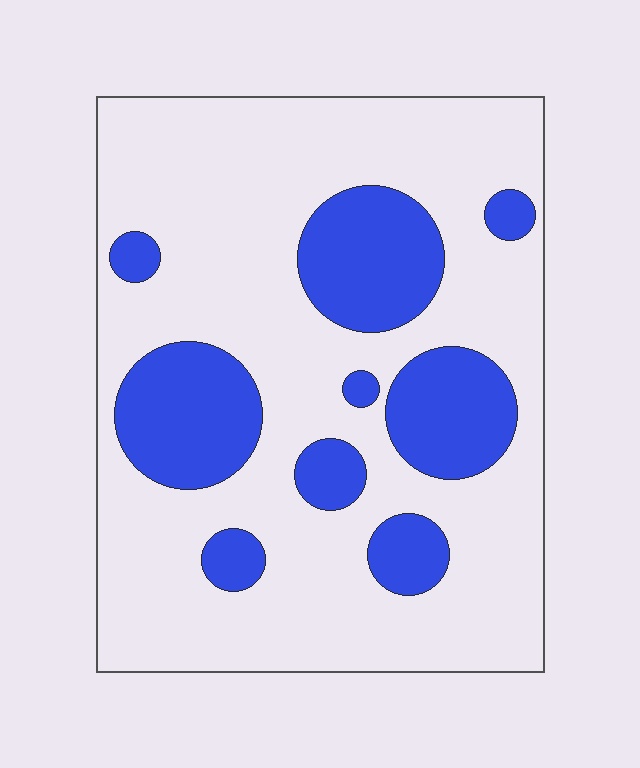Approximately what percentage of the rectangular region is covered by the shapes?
Approximately 25%.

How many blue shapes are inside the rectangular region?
9.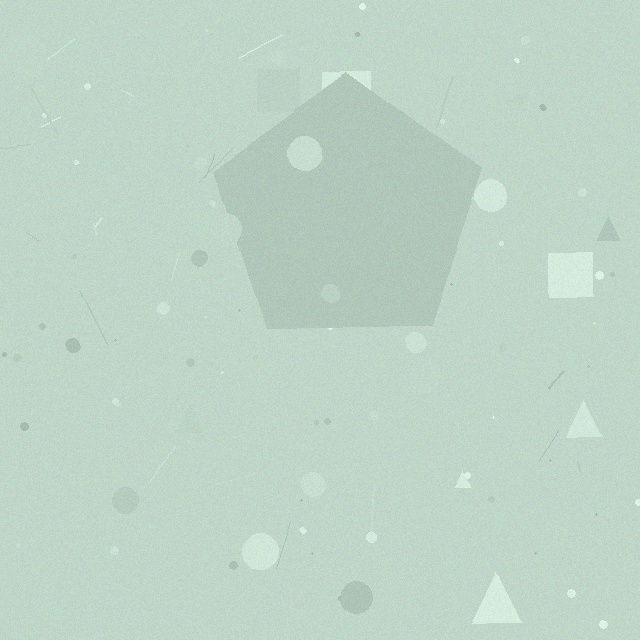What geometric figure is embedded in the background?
A pentagon is embedded in the background.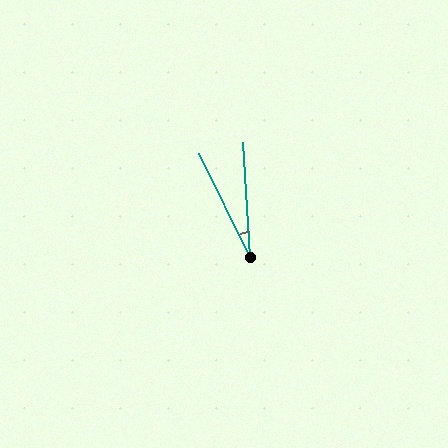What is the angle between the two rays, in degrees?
Approximately 23 degrees.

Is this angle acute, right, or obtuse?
It is acute.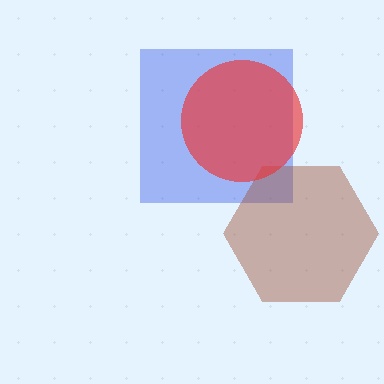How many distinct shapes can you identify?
There are 3 distinct shapes: a blue square, a brown hexagon, a red circle.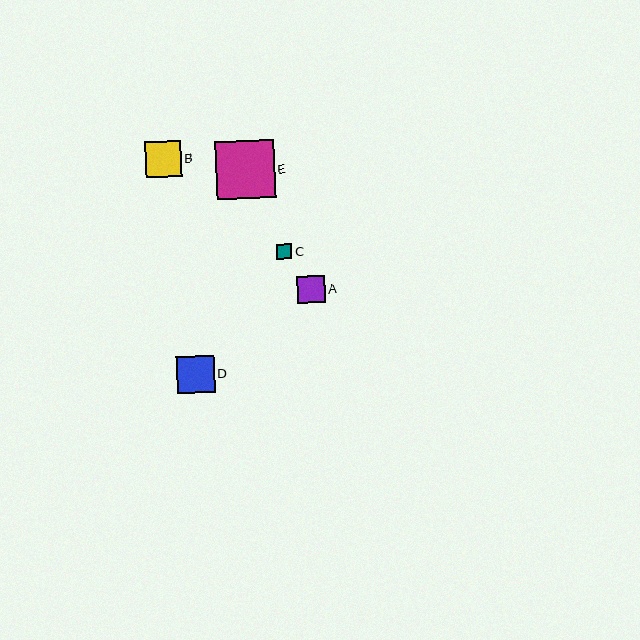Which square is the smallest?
Square C is the smallest with a size of approximately 15 pixels.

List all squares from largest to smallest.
From largest to smallest: E, D, B, A, C.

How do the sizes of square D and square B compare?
Square D and square B are approximately the same size.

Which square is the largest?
Square E is the largest with a size of approximately 59 pixels.